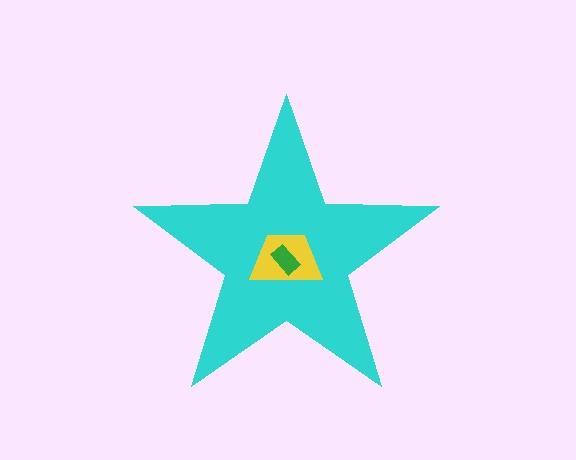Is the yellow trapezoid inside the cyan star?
Yes.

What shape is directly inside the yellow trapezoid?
The green rectangle.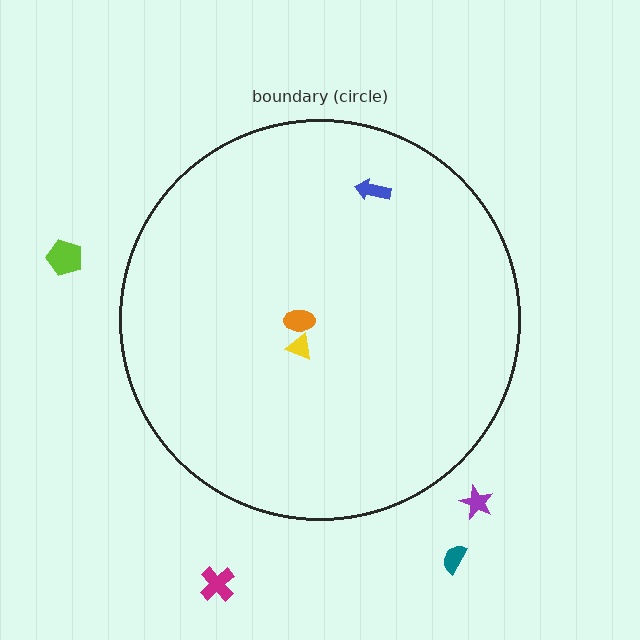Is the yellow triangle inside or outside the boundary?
Inside.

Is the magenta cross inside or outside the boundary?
Outside.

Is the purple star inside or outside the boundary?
Outside.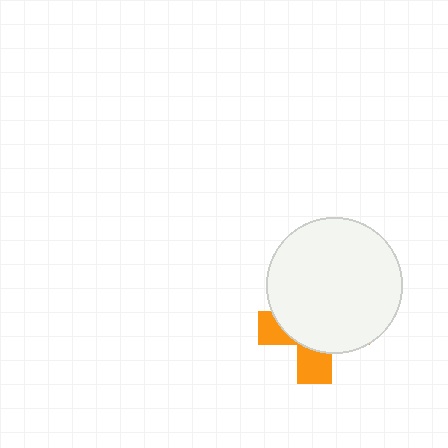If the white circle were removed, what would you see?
You would see the complete orange cross.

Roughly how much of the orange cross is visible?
A small part of it is visible (roughly 31%).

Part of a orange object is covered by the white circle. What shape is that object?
It is a cross.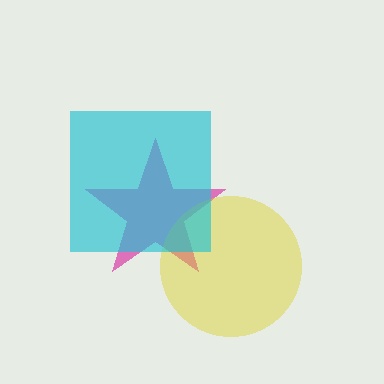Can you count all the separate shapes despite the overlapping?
Yes, there are 3 separate shapes.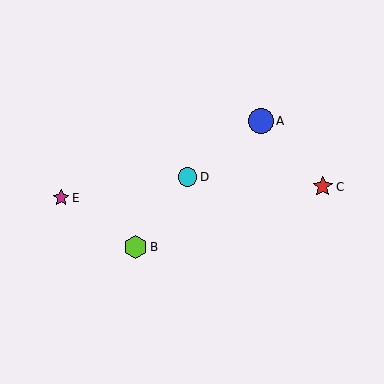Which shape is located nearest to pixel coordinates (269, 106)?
The blue circle (labeled A) at (261, 121) is nearest to that location.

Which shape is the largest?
The blue circle (labeled A) is the largest.